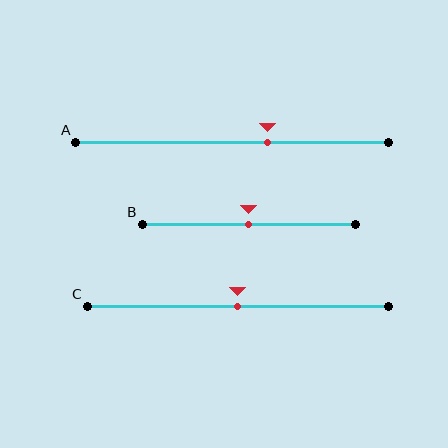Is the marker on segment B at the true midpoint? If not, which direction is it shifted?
Yes, the marker on segment B is at the true midpoint.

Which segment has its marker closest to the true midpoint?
Segment B has its marker closest to the true midpoint.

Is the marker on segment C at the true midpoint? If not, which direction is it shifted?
Yes, the marker on segment C is at the true midpoint.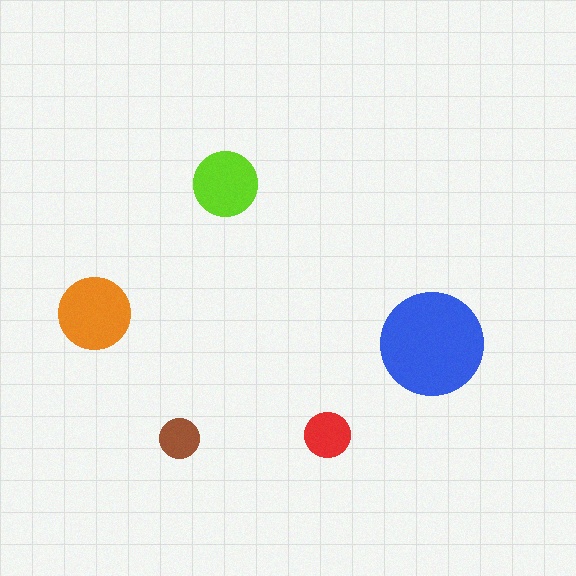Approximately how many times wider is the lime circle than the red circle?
About 1.5 times wider.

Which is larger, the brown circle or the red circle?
The red one.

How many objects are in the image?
There are 5 objects in the image.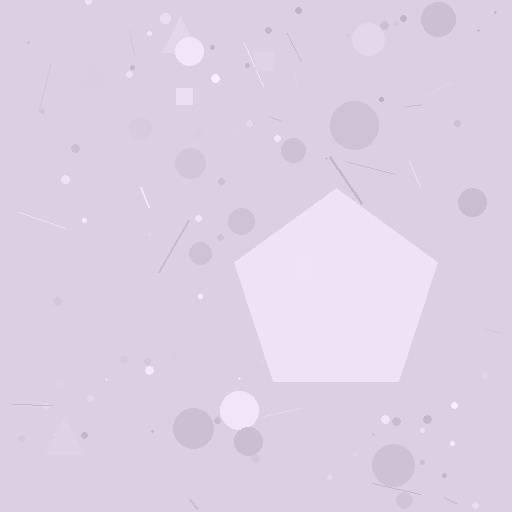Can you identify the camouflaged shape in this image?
The camouflaged shape is a pentagon.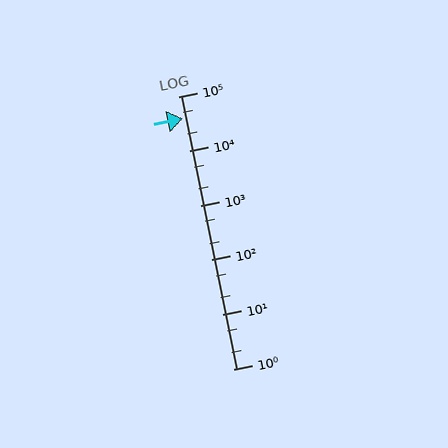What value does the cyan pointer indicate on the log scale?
The pointer indicates approximately 40000.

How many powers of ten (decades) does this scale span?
The scale spans 5 decades, from 1 to 100000.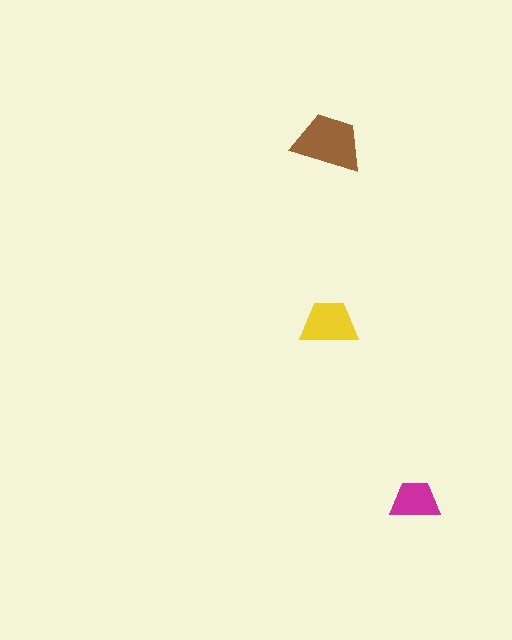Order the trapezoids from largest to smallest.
the brown one, the yellow one, the magenta one.